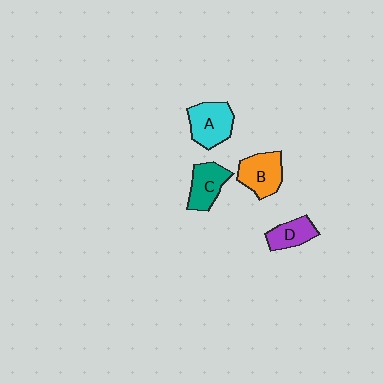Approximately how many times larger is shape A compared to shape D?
Approximately 1.5 times.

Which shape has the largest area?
Shape A (cyan).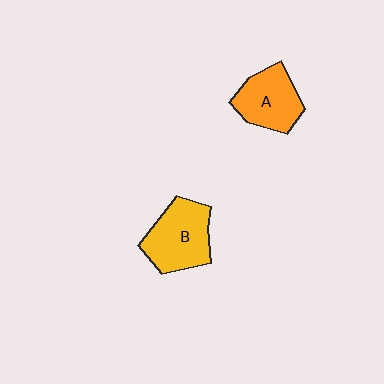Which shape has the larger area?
Shape B (yellow).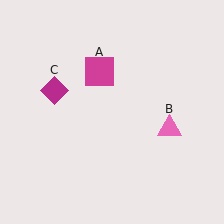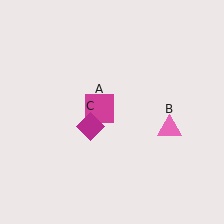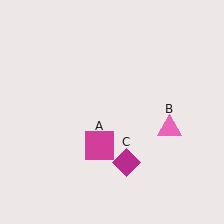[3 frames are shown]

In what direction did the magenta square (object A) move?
The magenta square (object A) moved down.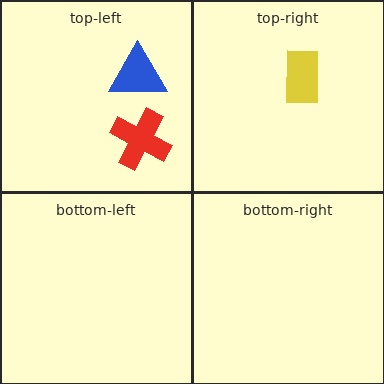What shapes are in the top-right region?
The yellow rectangle.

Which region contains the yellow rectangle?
The top-right region.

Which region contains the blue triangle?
The top-left region.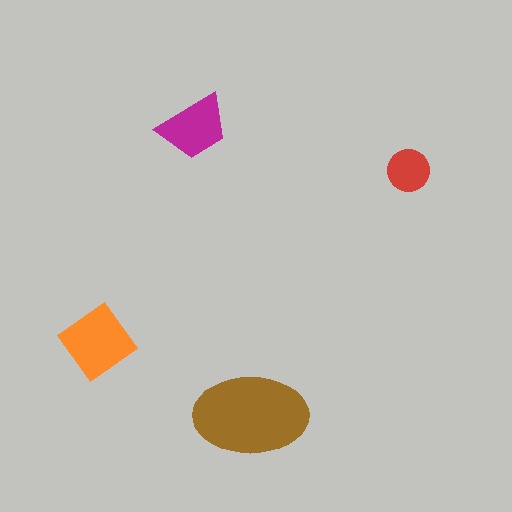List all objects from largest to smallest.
The brown ellipse, the orange diamond, the magenta trapezoid, the red circle.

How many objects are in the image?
There are 4 objects in the image.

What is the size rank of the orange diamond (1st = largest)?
2nd.